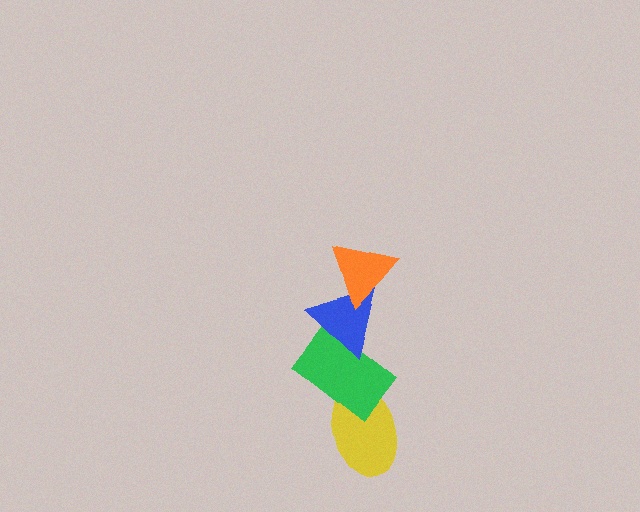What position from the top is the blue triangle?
The blue triangle is 2nd from the top.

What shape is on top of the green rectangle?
The blue triangle is on top of the green rectangle.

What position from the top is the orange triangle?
The orange triangle is 1st from the top.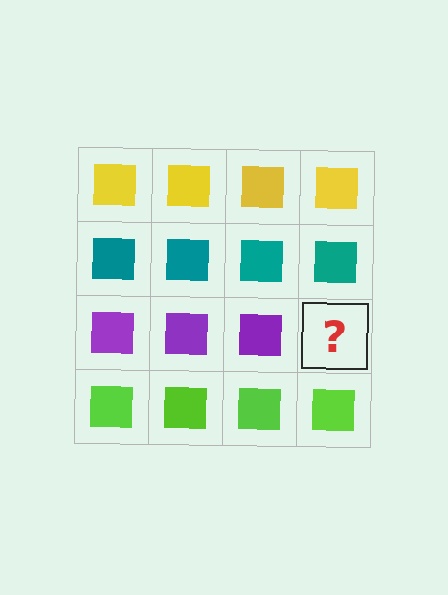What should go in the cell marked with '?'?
The missing cell should contain a purple square.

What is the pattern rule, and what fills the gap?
The rule is that each row has a consistent color. The gap should be filled with a purple square.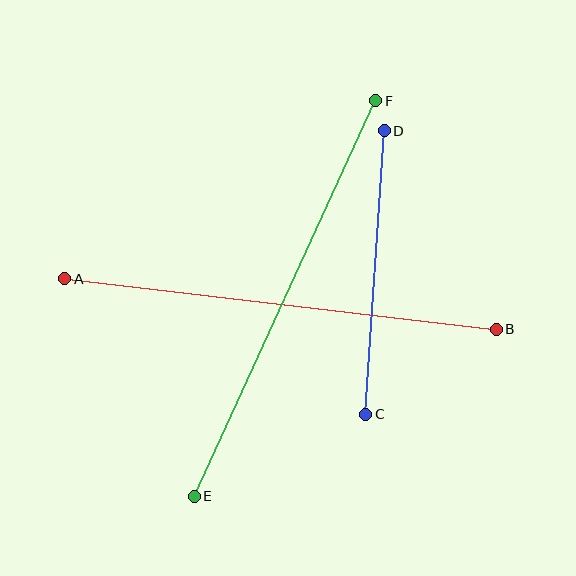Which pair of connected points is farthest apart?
Points E and F are farthest apart.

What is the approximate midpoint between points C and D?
The midpoint is at approximately (375, 272) pixels.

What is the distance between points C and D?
The distance is approximately 284 pixels.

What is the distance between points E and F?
The distance is approximately 435 pixels.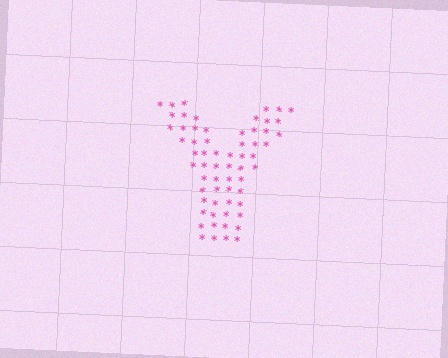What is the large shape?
The large shape is the letter Y.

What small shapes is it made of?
It is made of small asterisks.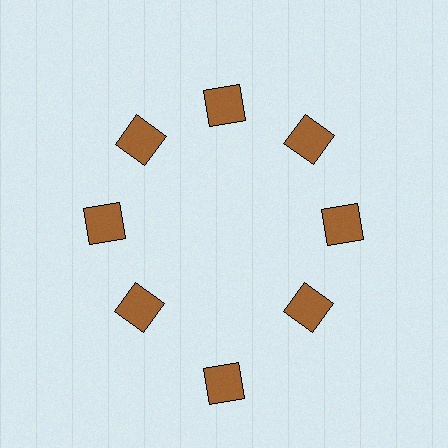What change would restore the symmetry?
The symmetry would be restored by moving it inward, back onto the ring so that all 8 squares sit at equal angles and equal distance from the center.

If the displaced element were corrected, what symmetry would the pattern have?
It would have 8-fold rotational symmetry — the pattern would map onto itself every 45 degrees.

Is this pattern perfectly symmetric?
No. The 8 brown squares are arranged in a ring, but one element near the 6 o'clock position is pushed outward from the center, breaking the 8-fold rotational symmetry.